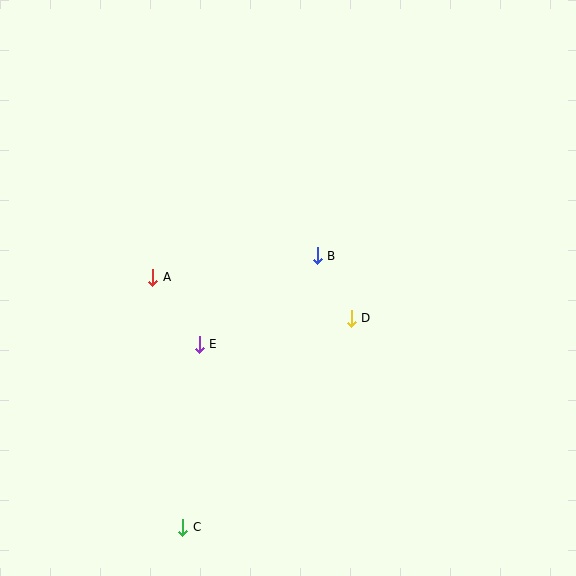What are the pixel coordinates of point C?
Point C is at (183, 527).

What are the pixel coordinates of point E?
Point E is at (199, 344).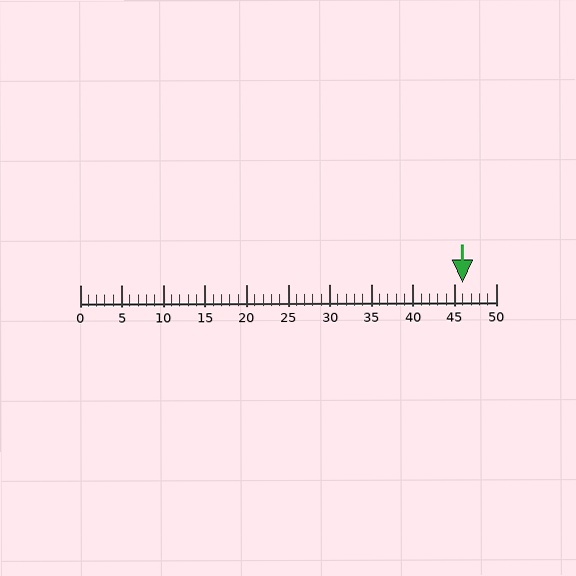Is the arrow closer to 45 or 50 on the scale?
The arrow is closer to 45.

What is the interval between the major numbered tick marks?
The major tick marks are spaced 5 units apart.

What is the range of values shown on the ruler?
The ruler shows values from 0 to 50.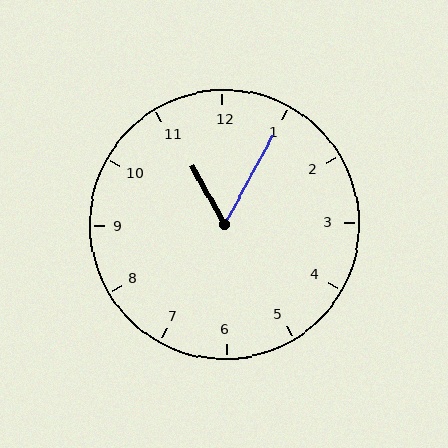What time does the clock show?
11:05.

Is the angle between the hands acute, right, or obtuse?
It is acute.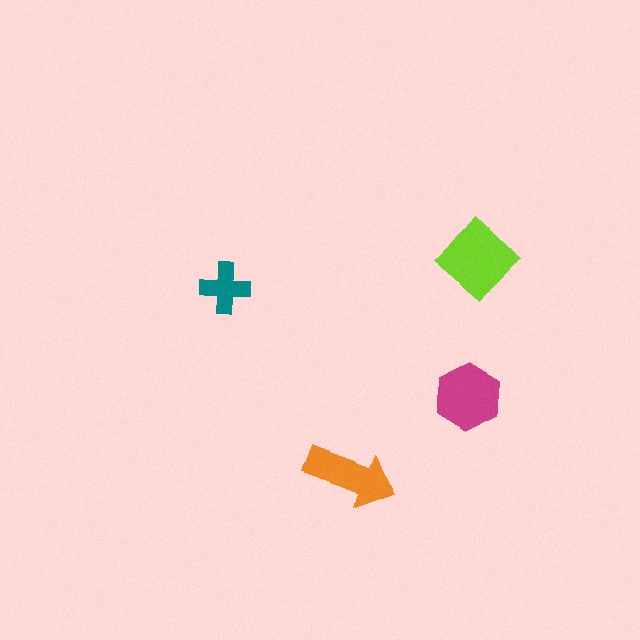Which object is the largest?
The lime diamond.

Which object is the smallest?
The teal cross.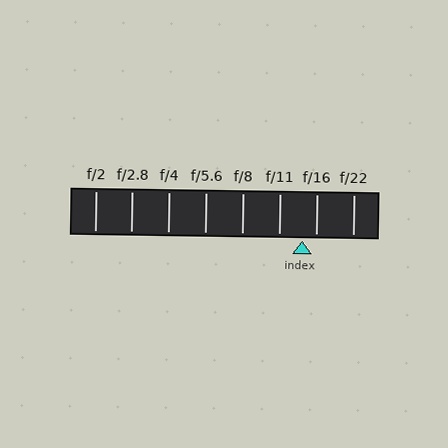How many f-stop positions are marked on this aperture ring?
There are 8 f-stop positions marked.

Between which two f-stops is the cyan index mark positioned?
The index mark is between f/11 and f/16.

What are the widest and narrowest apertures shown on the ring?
The widest aperture shown is f/2 and the narrowest is f/22.